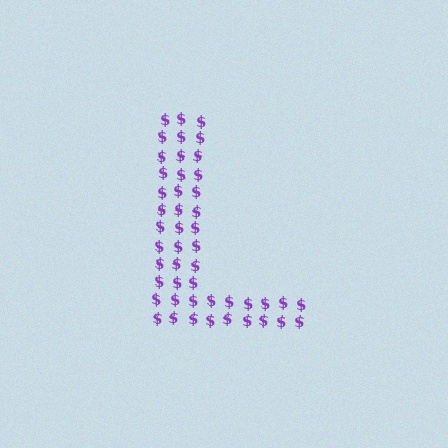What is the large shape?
The large shape is the letter L.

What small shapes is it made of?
It is made of small dollar signs.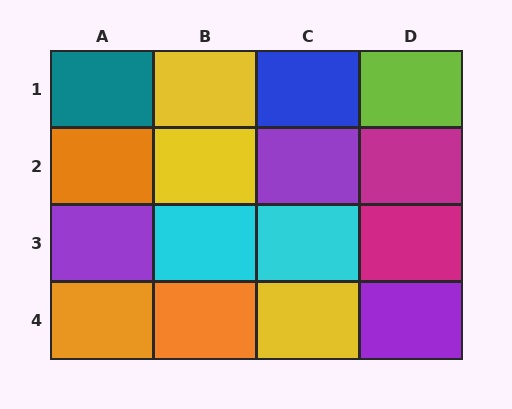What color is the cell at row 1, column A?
Teal.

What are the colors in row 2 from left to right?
Orange, yellow, purple, magenta.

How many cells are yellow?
3 cells are yellow.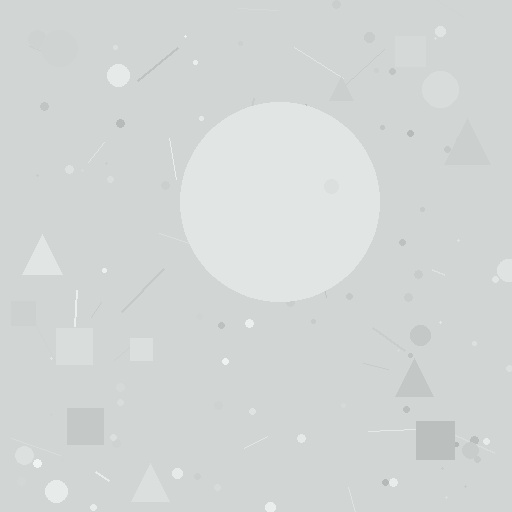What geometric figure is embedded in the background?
A circle is embedded in the background.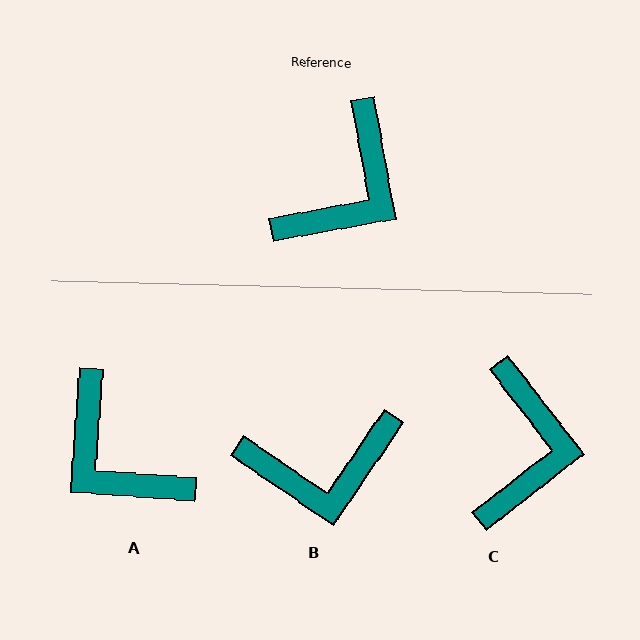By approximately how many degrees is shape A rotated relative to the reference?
Approximately 104 degrees clockwise.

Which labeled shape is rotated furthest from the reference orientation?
A, about 104 degrees away.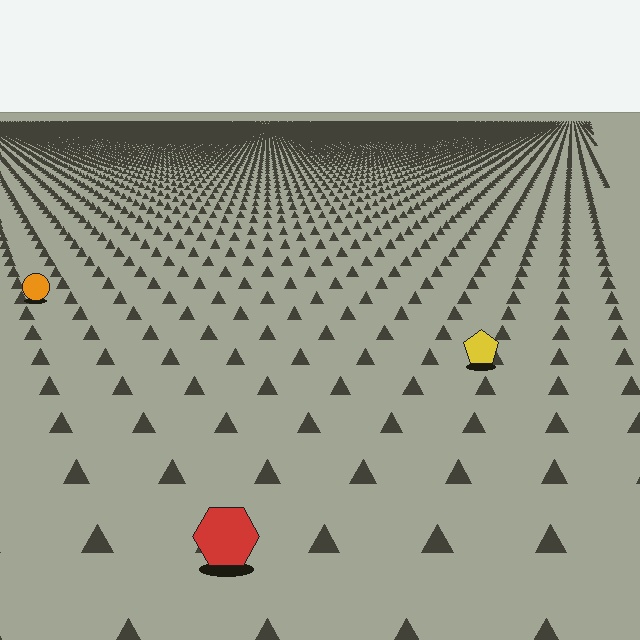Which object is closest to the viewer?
The red hexagon is closest. The texture marks near it are larger and more spread out.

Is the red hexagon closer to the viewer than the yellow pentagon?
Yes. The red hexagon is closer — you can tell from the texture gradient: the ground texture is coarser near it.